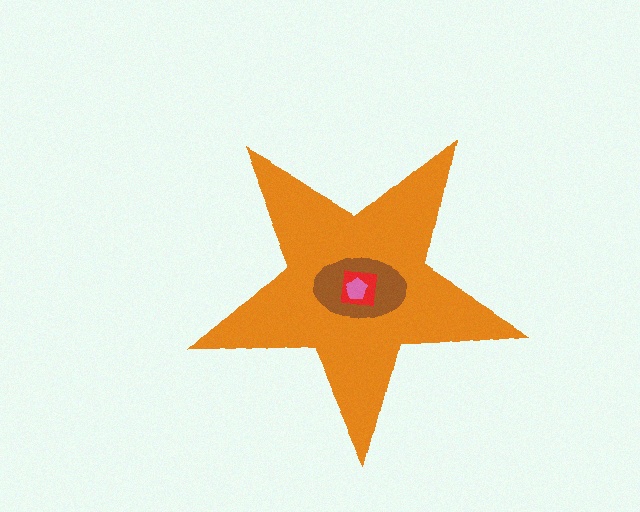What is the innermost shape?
The pink pentagon.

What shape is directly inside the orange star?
The brown ellipse.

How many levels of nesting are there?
4.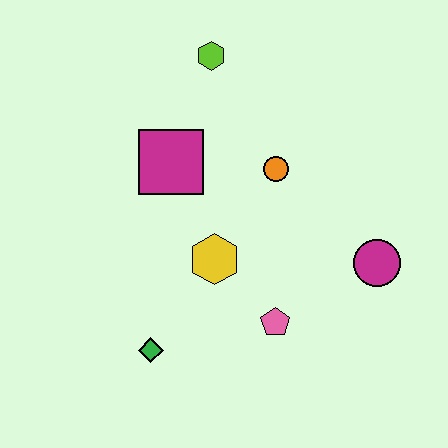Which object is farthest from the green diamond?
The lime hexagon is farthest from the green diamond.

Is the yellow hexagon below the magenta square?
Yes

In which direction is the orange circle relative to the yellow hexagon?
The orange circle is above the yellow hexagon.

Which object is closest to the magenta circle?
The pink pentagon is closest to the magenta circle.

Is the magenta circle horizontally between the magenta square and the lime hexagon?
No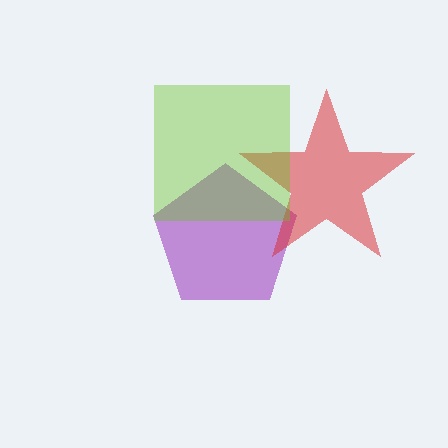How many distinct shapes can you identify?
There are 3 distinct shapes: a purple pentagon, a red star, a lime square.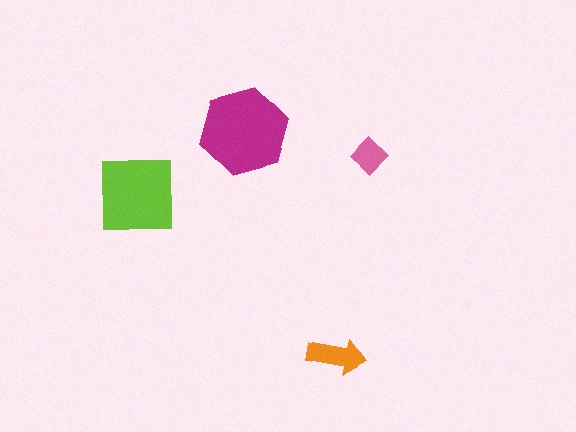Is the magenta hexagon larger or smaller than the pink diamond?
Larger.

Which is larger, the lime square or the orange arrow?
The lime square.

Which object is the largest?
The magenta hexagon.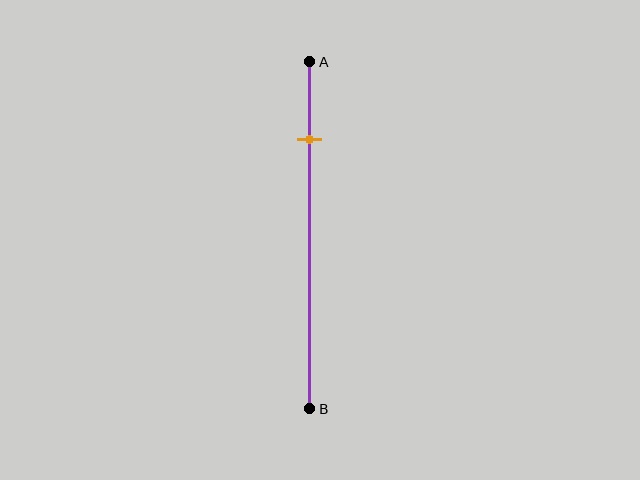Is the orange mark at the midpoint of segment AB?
No, the mark is at about 20% from A, not at the 50% midpoint.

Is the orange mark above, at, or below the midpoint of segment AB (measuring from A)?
The orange mark is above the midpoint of segment AB.